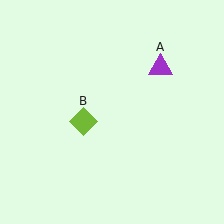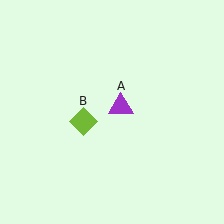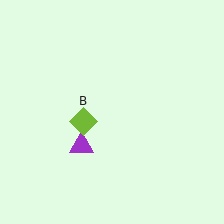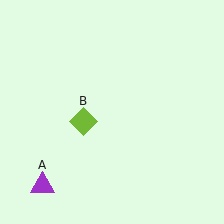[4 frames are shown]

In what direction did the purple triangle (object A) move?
The purple triangle (object A) moved down and to the left.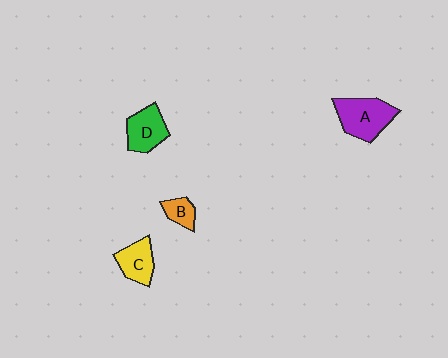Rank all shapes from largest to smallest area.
From largest to smallest: A (purple), D (green), C (yellow), B (orange).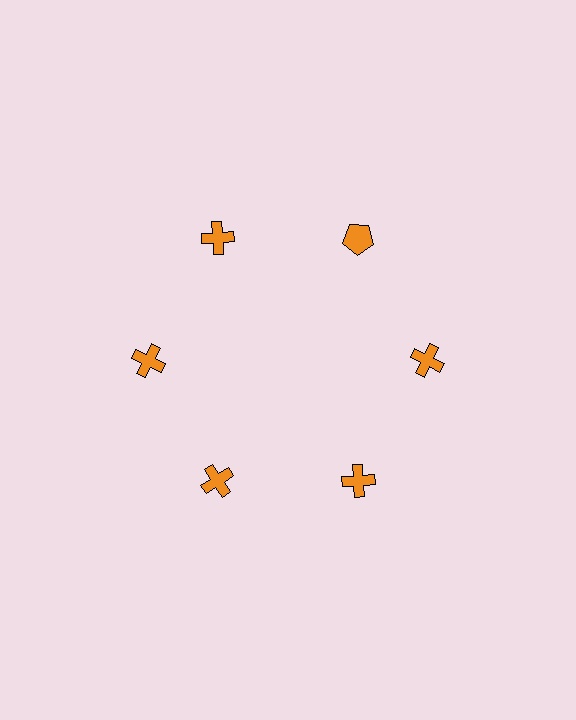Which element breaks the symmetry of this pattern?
The orange pentagon at roughly the 1 o'clock position breaks the symmetry. All other shapes are orange crosses.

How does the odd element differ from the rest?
It has a different shape: pentagon instead of cross.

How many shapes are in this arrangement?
There are 6 shapes arranged in a ring pattern.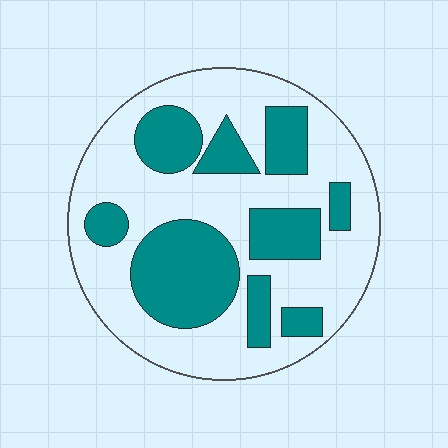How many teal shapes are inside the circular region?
9.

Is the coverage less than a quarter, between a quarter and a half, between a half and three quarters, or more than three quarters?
Between a quarter and a half.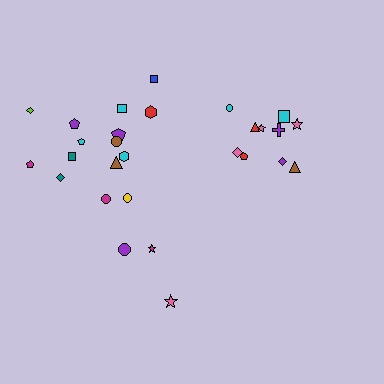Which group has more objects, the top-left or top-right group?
The top-left group.